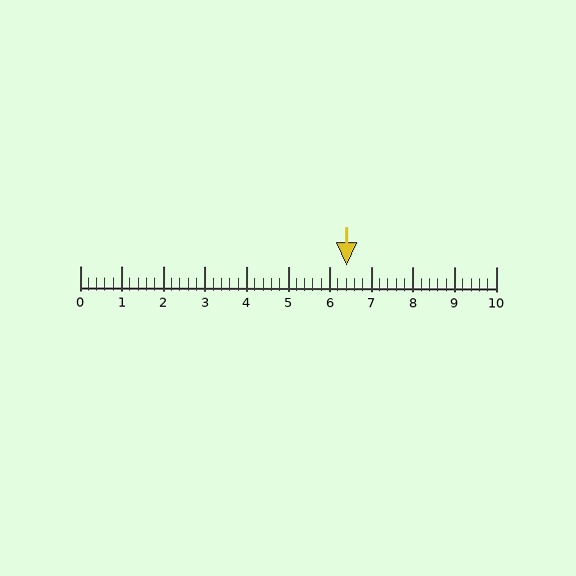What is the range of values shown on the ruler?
The ruler shows values from 0 to 10.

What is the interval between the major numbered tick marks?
The major tick marks are spaced 1 units apart.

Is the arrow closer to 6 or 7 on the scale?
The arrow is closer to 6.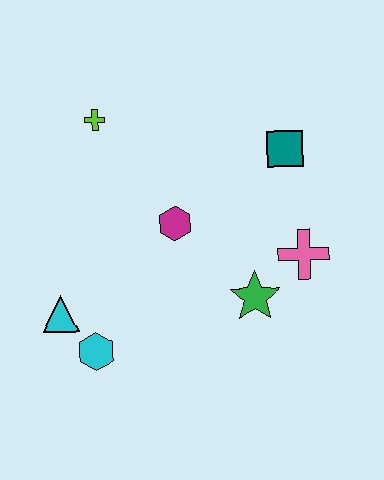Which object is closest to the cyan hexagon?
The cyan triangle is closest to the cyan hexagon.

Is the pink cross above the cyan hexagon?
Yes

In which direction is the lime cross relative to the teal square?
The lime cross is to the left of the teal square.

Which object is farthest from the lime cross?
The pink cross is farthest from the lime cross.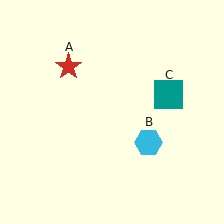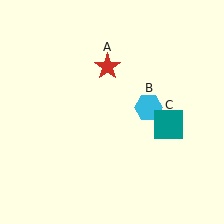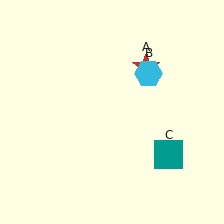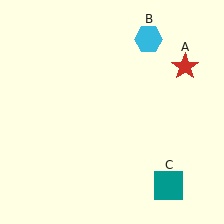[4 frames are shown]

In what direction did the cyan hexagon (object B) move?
The cyan hexagon (object B) moved up.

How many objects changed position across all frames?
3 objects changed position: red star (object A), cyan hexagon (object B), teal square (object C).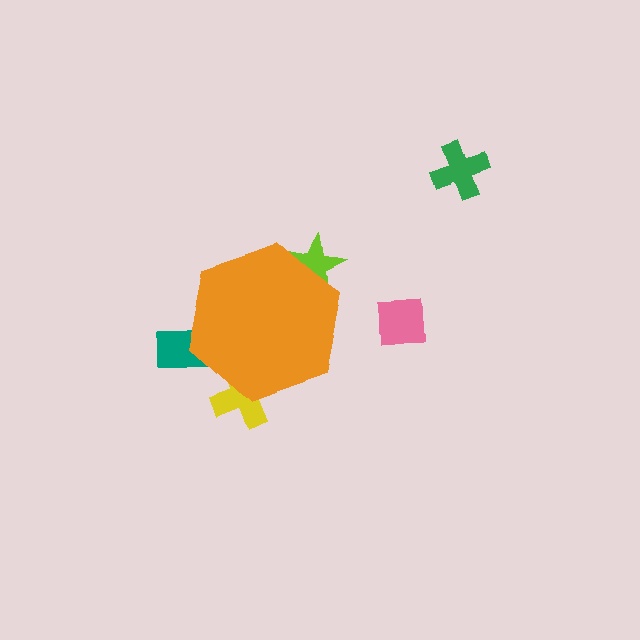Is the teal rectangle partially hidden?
Yes, the teal rectangle is partially hidden behind the orange hexagon.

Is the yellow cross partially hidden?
Yes, the yellow cross is partially hidden behind the orange hexagon.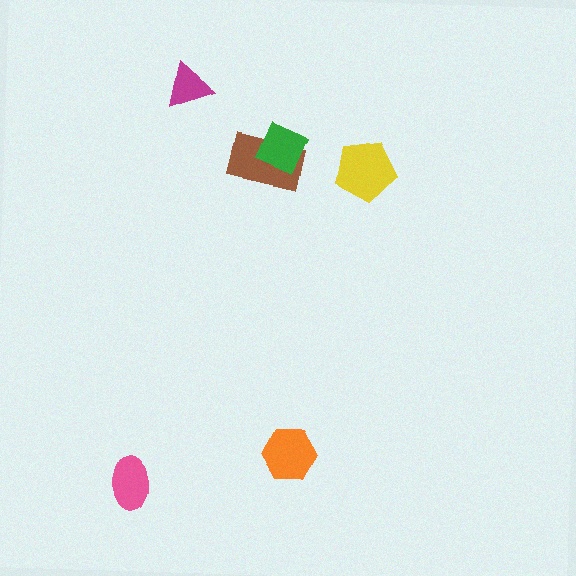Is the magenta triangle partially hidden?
No, no other shape covers it.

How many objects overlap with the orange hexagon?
0 objects overlap with the orange hexagon.